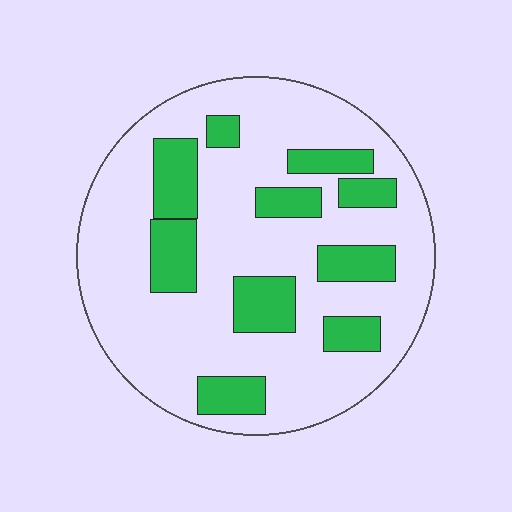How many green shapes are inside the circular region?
10.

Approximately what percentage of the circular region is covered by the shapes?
Approximately 25%.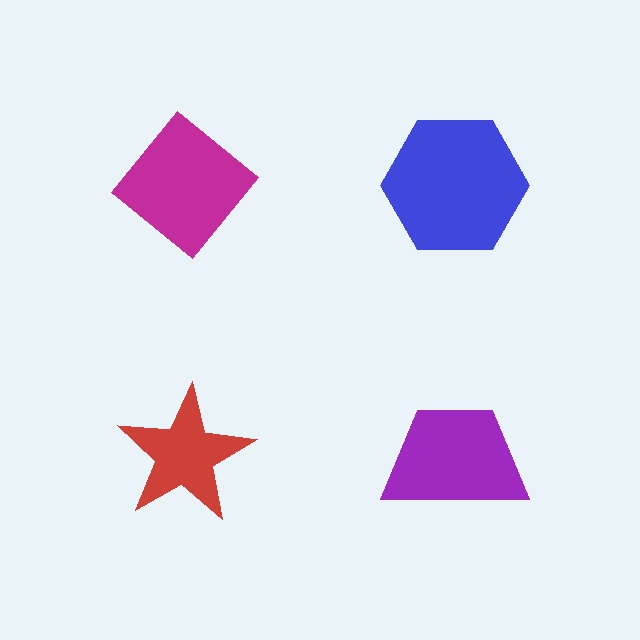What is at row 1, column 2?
A blue hexagon.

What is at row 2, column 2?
A purple trapezoid.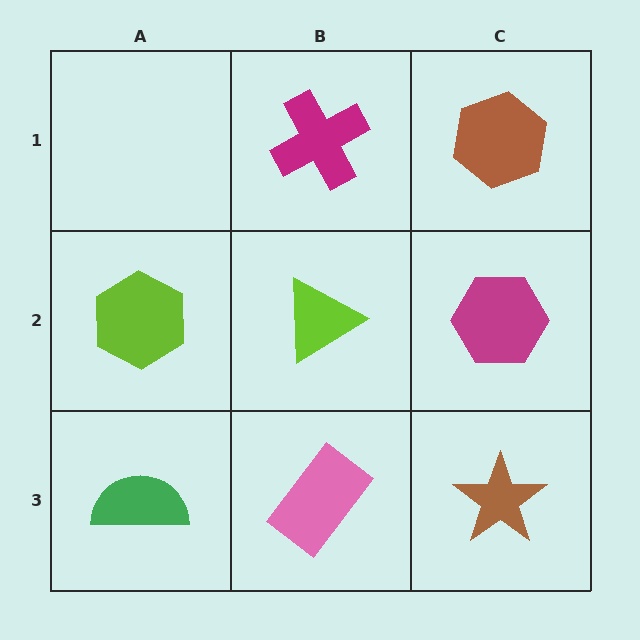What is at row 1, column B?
A magenta cross.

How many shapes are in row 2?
3 shapes.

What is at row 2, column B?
A lime triangle.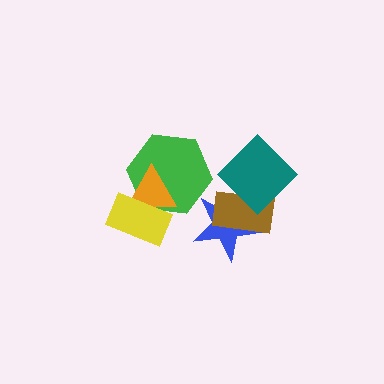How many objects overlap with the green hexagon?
2 objects overlap with the green hexagon.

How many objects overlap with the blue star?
2 objects overlap with the blue star.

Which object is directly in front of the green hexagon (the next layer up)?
The orange triangle is directly in front of the green hexagon.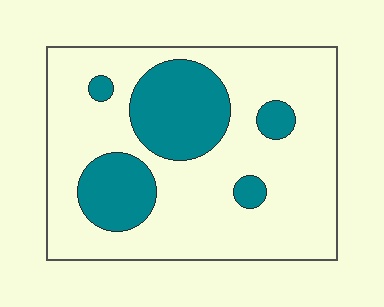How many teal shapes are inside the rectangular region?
5.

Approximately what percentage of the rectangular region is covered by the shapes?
Approximately 25%.